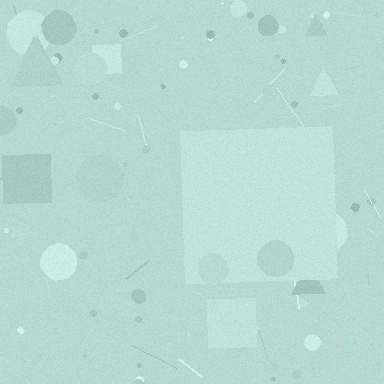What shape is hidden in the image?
A square is hidden in the image.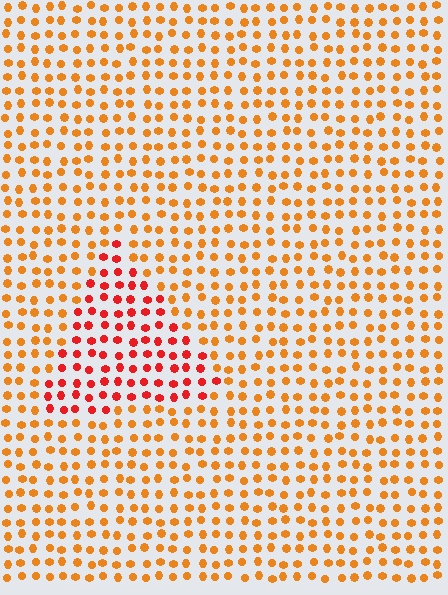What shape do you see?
I see a triangle.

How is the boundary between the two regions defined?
The boundary is defined purely by a slight shift in hue (about 33 degrees). Spacing, size, and orientation are identical on both sides.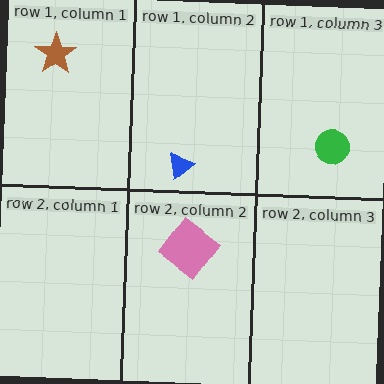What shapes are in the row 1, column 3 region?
The green circle.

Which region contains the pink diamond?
The row 2, column 2 region.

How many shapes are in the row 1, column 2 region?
1.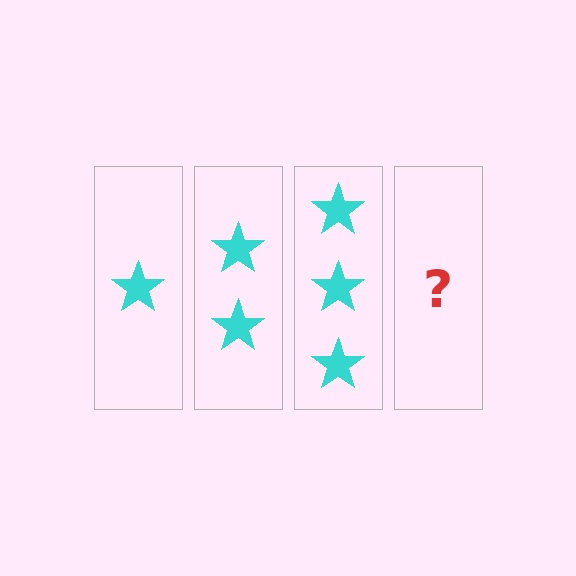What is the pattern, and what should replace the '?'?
The pattern is that each step adds one more star. The '?' should be 4 stars.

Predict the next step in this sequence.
The next step is 4 stars.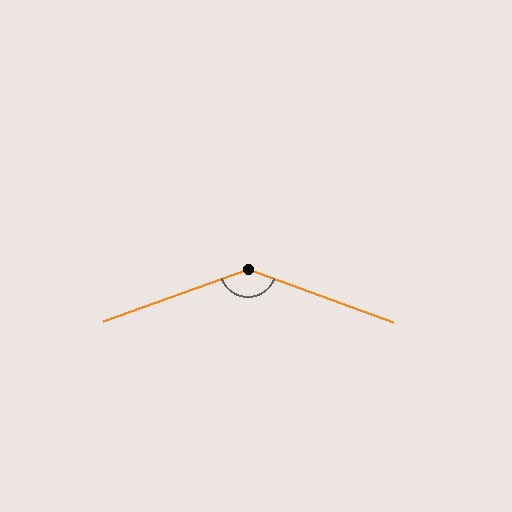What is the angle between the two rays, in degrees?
Approximately 140 degrees.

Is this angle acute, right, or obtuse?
It is obtuse.